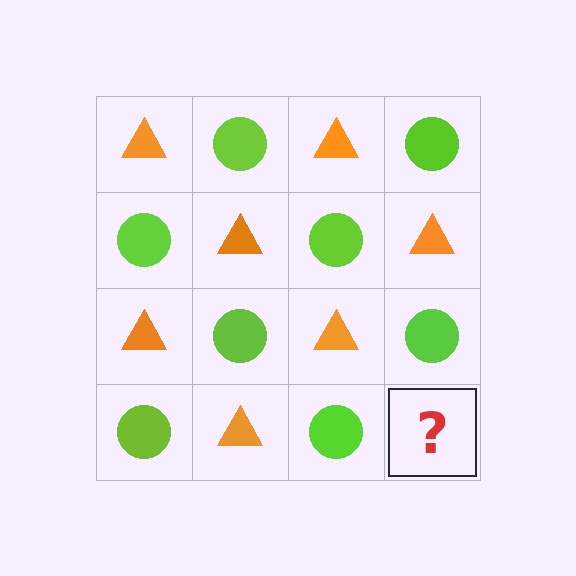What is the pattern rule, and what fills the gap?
The rule is that it alternates orange triangle and lime circle in a checkerboard pattern. The gap should be filled with an orange triangle.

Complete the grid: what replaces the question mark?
The question mark should be replaced with an orange triangle.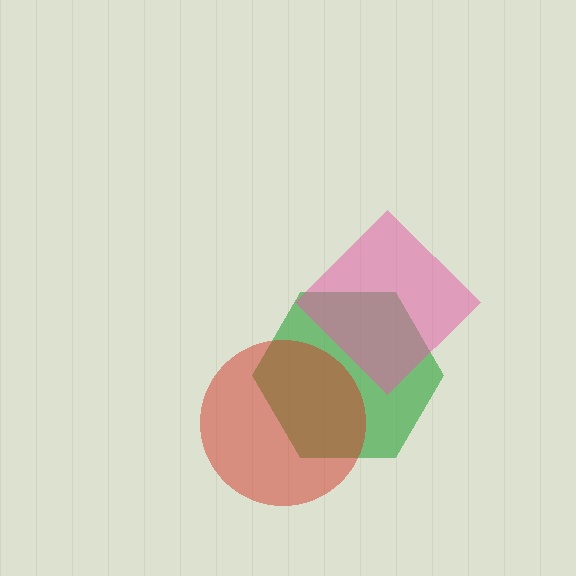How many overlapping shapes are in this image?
There are 3 overlapping shapes in the image.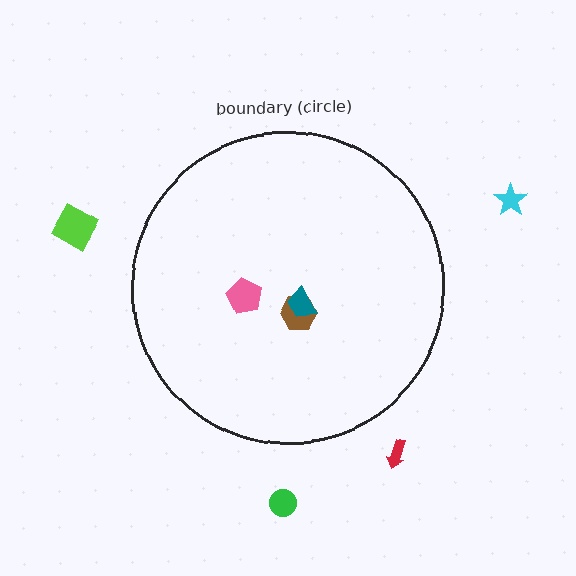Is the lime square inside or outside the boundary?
Outside.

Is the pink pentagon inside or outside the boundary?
Inside.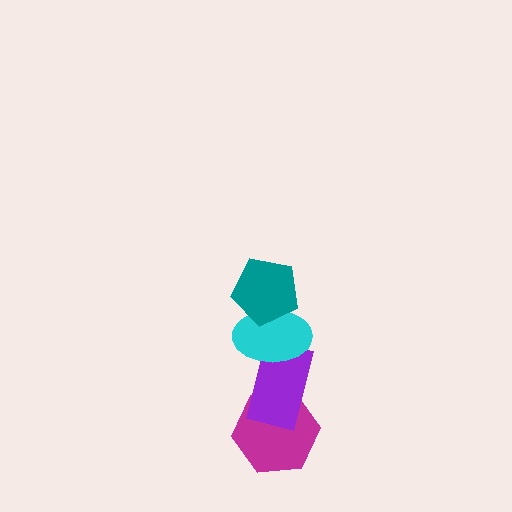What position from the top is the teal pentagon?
The teal pentagon is 1st from the top.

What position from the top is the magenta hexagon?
The magenta hexagon is 4th from the top.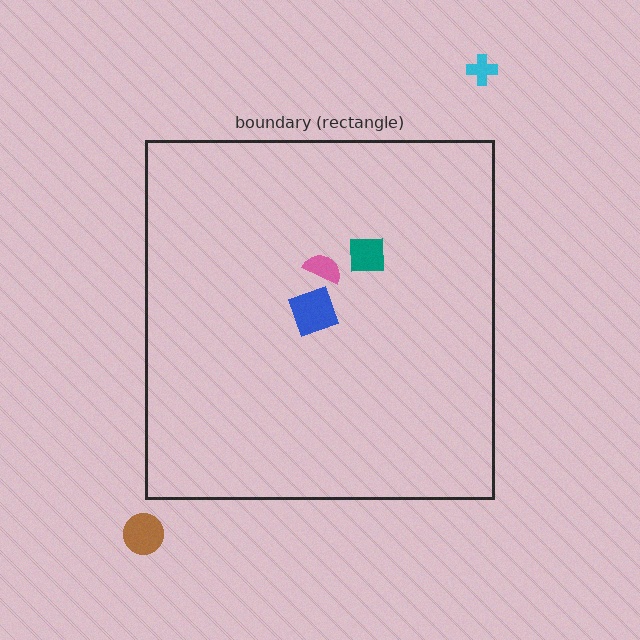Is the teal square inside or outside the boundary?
Inside.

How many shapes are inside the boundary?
3 inside, 2 outside.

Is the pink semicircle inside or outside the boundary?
Inside.